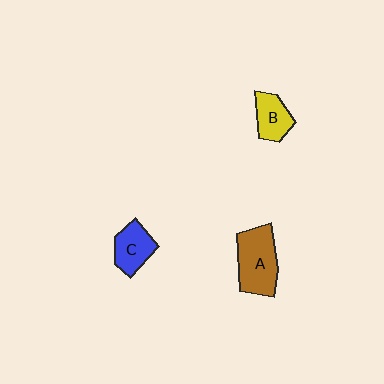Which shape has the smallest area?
Shape B (yellow).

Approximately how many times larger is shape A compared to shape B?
Approximately 1.7 times.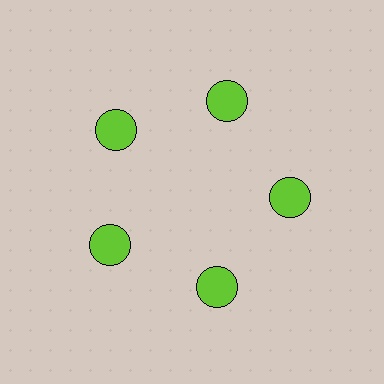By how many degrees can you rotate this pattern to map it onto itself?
The pattern maps onto itself every 72 degrees of rotation.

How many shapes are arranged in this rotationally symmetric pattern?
There are 5 shapes, arranged in 5 groups of 1.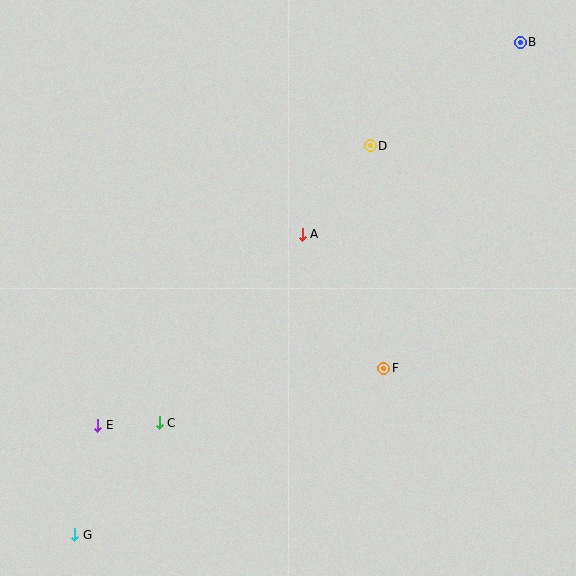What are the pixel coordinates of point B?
Point B is at (520, 42).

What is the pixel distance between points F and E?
The distance between F and E is 292 pixels.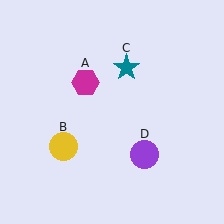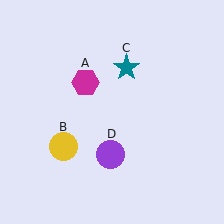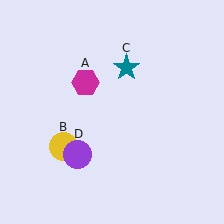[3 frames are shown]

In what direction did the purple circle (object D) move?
The purple circle (object D) moved left.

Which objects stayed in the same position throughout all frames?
Magenta hexagon (object A) and yellow circle (object B) and teal star (object C) remained stationary.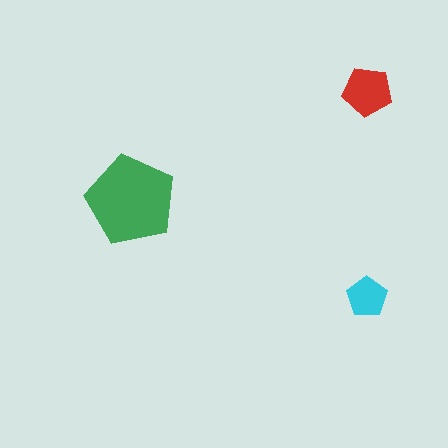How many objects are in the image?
There are 3 objects in the image.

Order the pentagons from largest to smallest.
the green one, the red one, the cyan one.